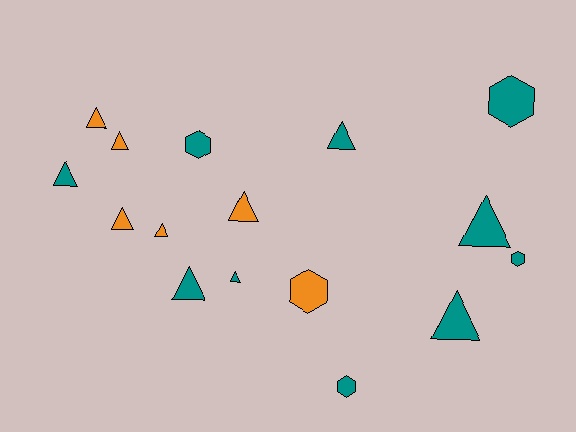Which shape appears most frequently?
Triangle, with 11 objects.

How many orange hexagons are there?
There is 1 orange hexagon.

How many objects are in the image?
There are 16 objects.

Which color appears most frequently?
Teal, with 10 objects.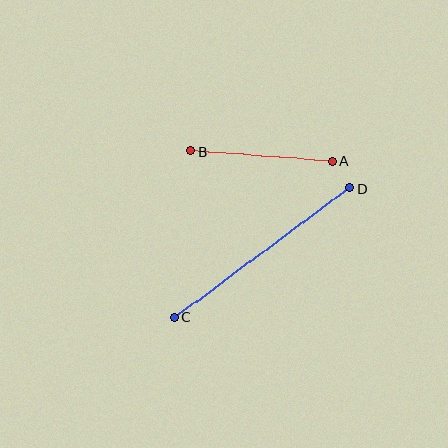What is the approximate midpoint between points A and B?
The midpoint is at approximately (262, 156) pixels.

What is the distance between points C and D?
The distance is approximately 217 pixels.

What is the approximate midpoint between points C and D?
The midpoint is at approximately (262, 253) pixels.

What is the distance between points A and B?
The distance is approximately 142 pixels.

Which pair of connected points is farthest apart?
Points C and D are farthest apart.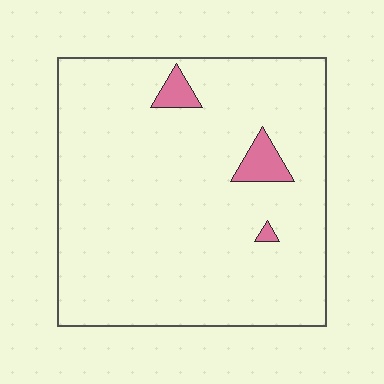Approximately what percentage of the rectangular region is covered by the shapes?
Approximately 5%.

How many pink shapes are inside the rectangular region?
3.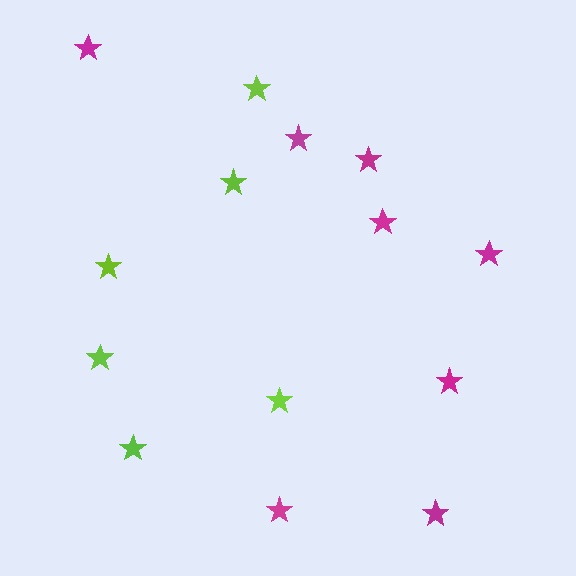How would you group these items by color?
There are 2 groups: one group of magenta stars (8) and one group of lime stars (6).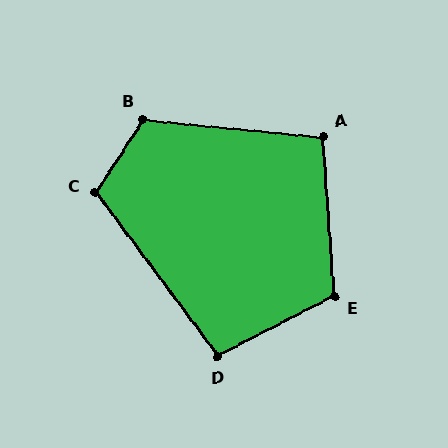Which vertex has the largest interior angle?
B, at approximately 118 degrees.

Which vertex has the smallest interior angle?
A, at approximately 99 degrees.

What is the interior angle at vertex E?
Approximately 113 degrees (obtuse).